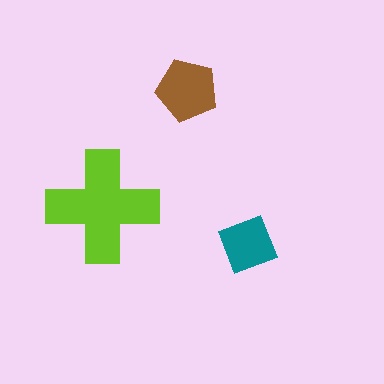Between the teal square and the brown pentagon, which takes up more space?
The brown pentagon.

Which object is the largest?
The lime cross.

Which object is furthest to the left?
The lime cross is leftmost.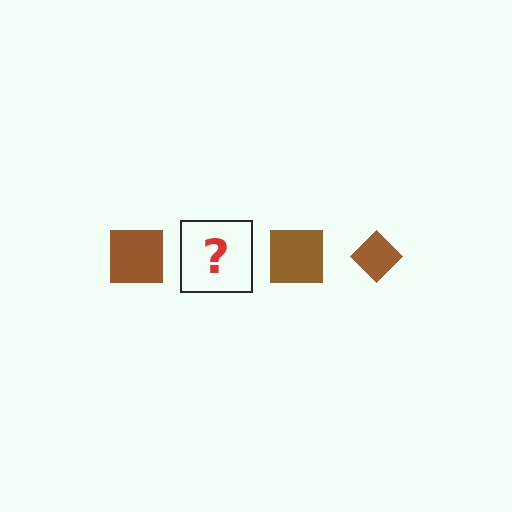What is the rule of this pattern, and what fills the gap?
The rule is that the pattern cycles through square, diamond shapes in brown. The gap should be filled with a brown diamond.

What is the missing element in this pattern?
The missing element is a brown diamond.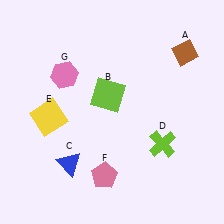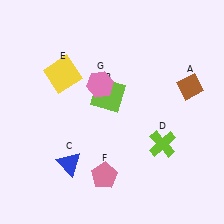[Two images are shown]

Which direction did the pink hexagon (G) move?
The pink hexagon (G) moved right.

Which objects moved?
The objects that moved are: the brown diamond (A), the yellow square (E), the pink hexagon (G).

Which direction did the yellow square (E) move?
The yellow square (E) moved up.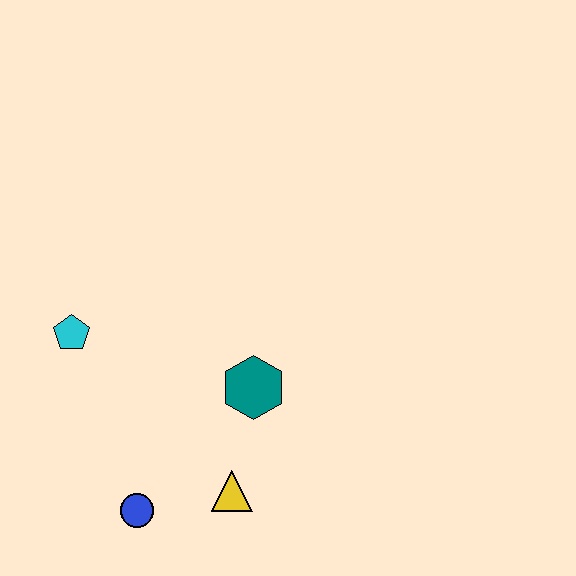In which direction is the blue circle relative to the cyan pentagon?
The blue circle is below the cyan pentagon.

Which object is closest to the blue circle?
The yellow triangle is closest to the blue circle.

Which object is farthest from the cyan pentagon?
The yellow triangle is farthest from the cyan pentagon.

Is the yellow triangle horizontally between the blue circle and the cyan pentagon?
No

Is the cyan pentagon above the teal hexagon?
Yes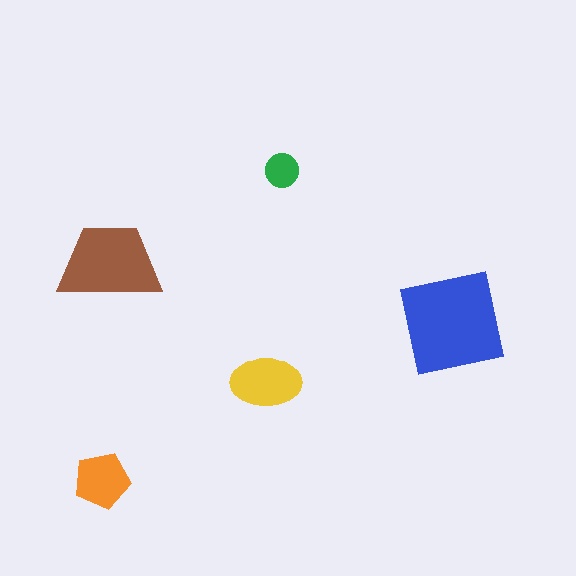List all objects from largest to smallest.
The blue square, the brown trapezoid, the yellow ellipse, the orange pentagon, the green circle.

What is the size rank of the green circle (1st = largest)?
5th.